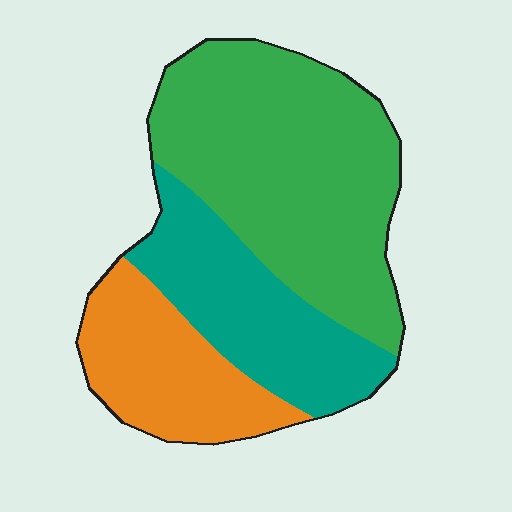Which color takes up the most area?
Green, at roughly 50%.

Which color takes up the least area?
Orange, at roughly 25%.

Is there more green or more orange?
Green.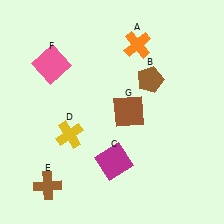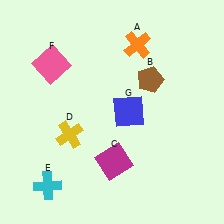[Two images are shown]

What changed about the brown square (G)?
In Image 1, G is brown. In Image 2, it changed to blue.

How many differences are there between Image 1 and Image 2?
There are 2 differences between the two images.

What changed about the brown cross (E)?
In Image 1, E is brown. In Image 2, it changed to cyan.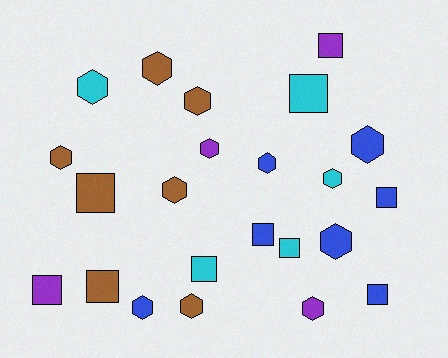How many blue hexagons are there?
There are 4 blue hexagons.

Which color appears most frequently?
Brown, with 7 objects.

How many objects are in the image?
There are 23 objects.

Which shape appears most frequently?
Hexagon, with 13 objects.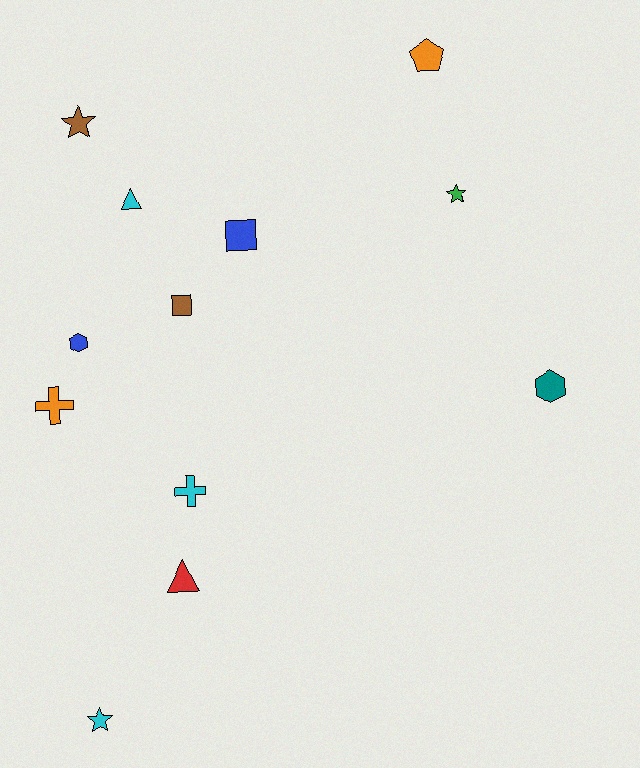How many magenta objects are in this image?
There are no magenta objects.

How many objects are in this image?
There are 12 objects.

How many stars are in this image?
There are 3 stars.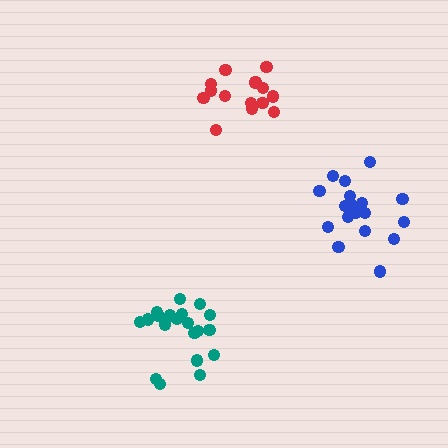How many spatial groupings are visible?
There are 3 spatial groupings.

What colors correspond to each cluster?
The clusters are colored: blue, red, teal.